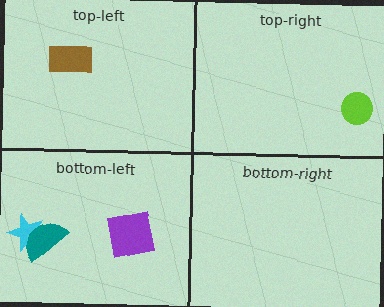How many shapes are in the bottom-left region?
3.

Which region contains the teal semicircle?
The bottom-left region.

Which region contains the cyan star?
The bottom-left region.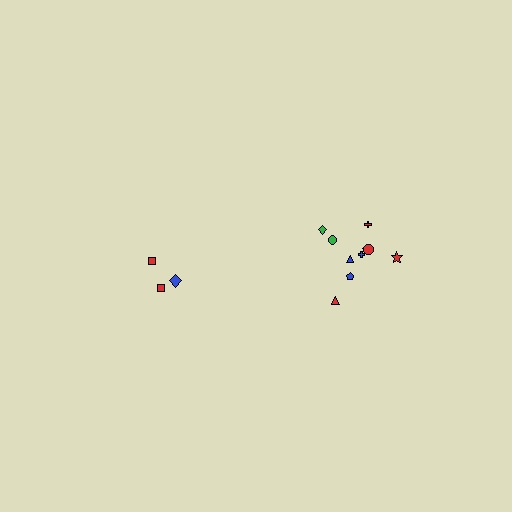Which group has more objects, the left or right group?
The right group.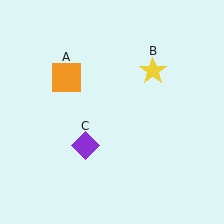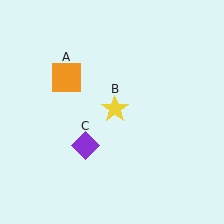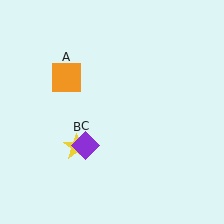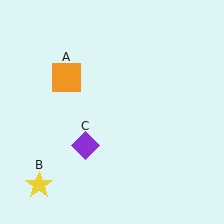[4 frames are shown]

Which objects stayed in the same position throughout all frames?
Orange square (object A) and purple diamond (object C) remained stationary.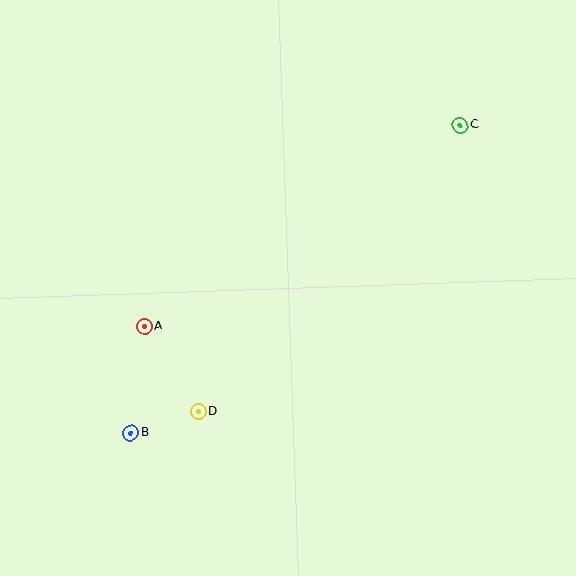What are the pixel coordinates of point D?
Point D is at (199, 411).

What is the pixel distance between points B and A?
The distance between B and A is 108 pixels.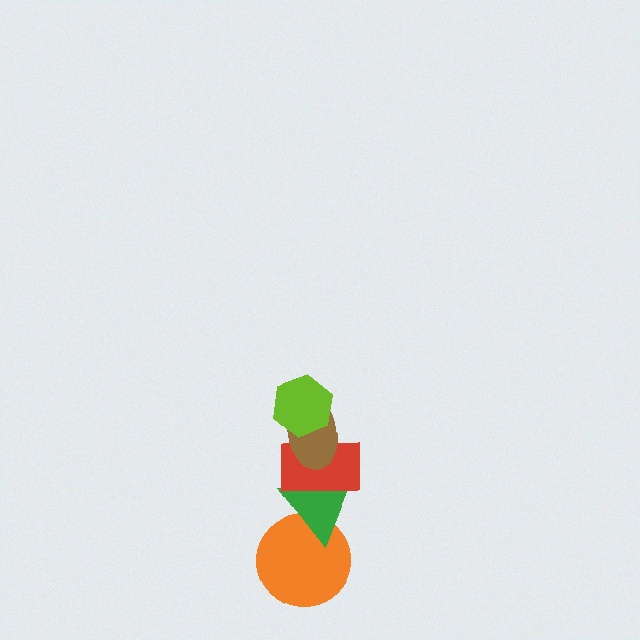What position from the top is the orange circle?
The orange circle is 5th from the top.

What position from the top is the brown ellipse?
The brown ellipse is 2nd from the top.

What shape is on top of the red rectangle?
The brown ellipse is on top of the red rectangle.